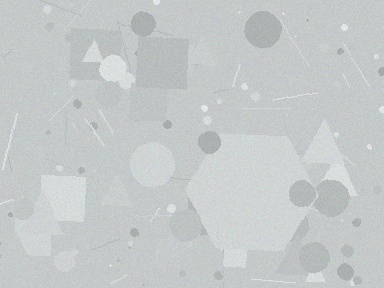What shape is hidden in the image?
A hexagon is hidden in the image.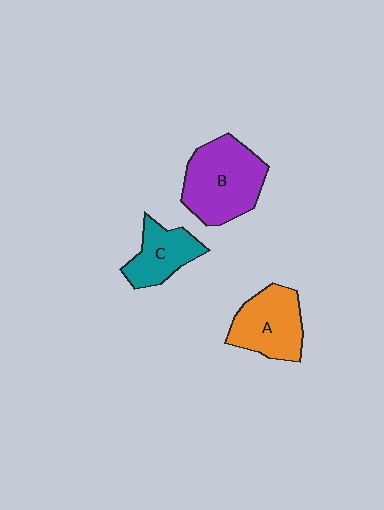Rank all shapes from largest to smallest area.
From largest to smallest: B (purple), A (orange), C (teal).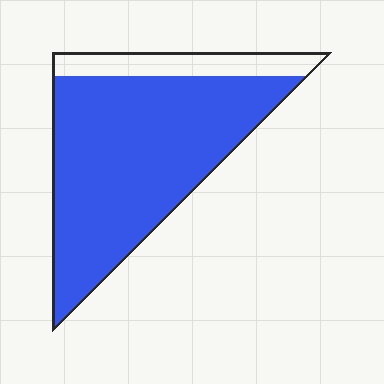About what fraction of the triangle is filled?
About five sixths (5/6).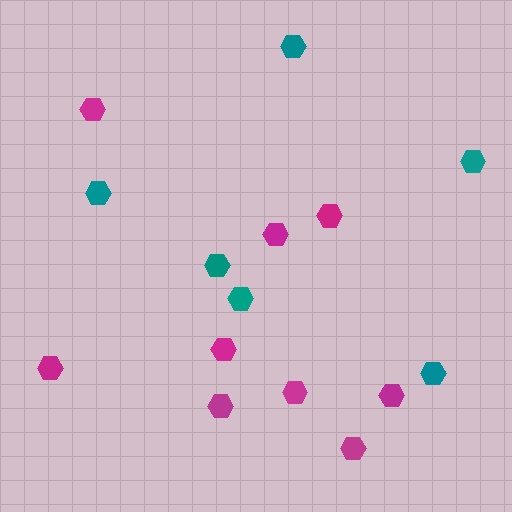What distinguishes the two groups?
There are 2 groups: one group of teal hexagons (6) and one group of magenta hexagons (9).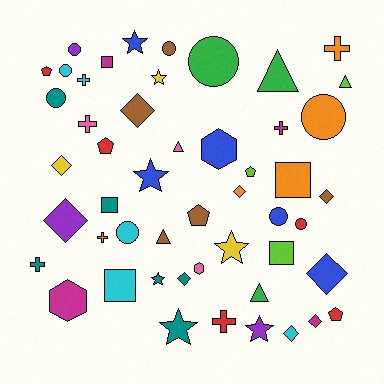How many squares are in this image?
There are 5 squares.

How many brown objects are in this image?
There are 5 brown objects.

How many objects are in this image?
There are 50 objects.